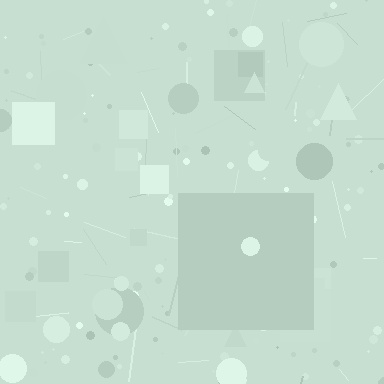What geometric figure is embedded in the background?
A square is embedded in the background.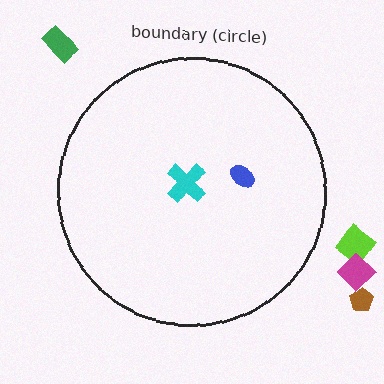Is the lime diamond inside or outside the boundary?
Outside.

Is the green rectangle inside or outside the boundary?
Outside.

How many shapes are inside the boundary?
2 inside, 4 outside.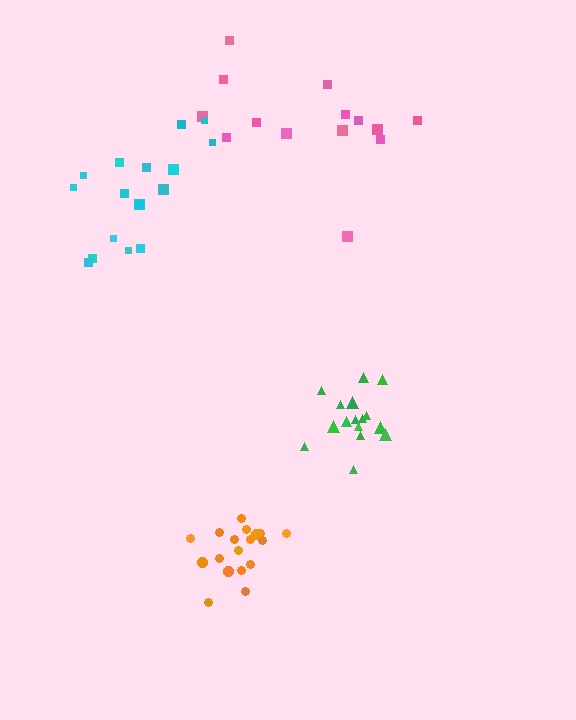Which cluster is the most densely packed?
Green.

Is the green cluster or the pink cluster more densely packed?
Green.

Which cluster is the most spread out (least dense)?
Pink.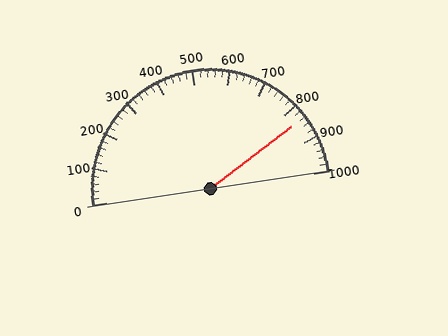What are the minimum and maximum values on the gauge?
The gauge ranges from 0 to 1000.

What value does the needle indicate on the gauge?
The needle indicates approximately 840.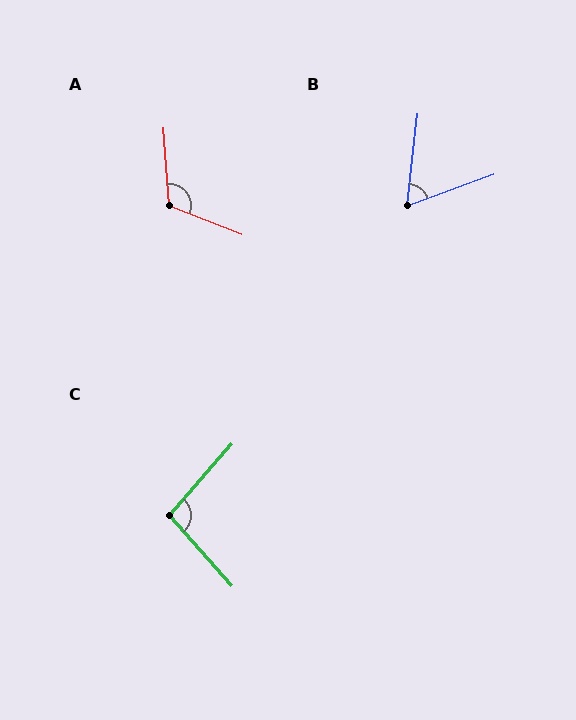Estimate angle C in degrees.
Approximately 97 degrees.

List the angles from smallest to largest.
B (64°), C (97°), A (115°).